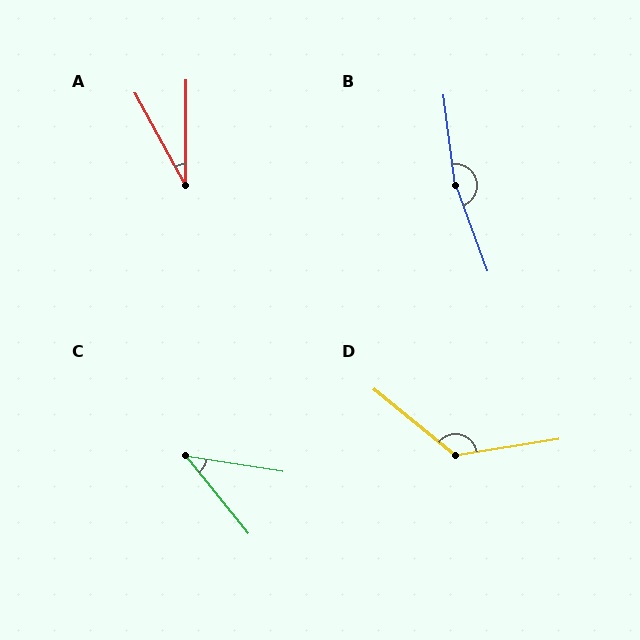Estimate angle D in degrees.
Approximately 132 degrees.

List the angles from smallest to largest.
A (29°), C (42°), D (132°), B (167°).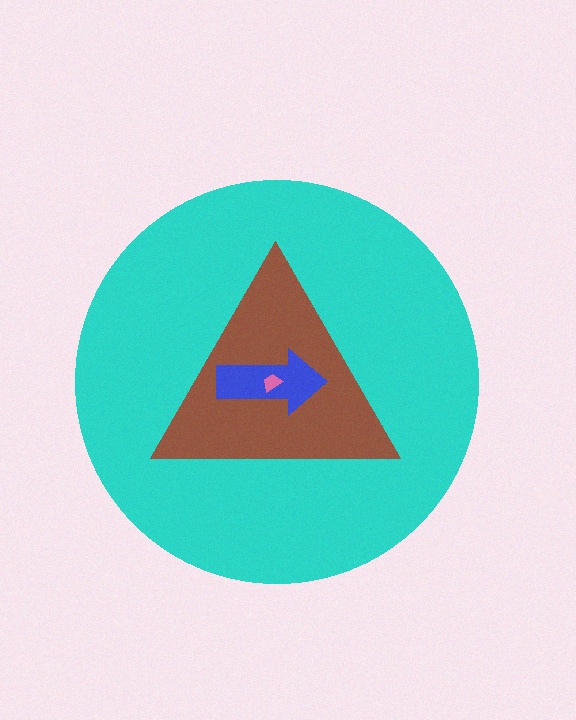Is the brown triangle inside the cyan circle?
Yes.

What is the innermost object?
The pink trapezoid.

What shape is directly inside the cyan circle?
The brown triangle.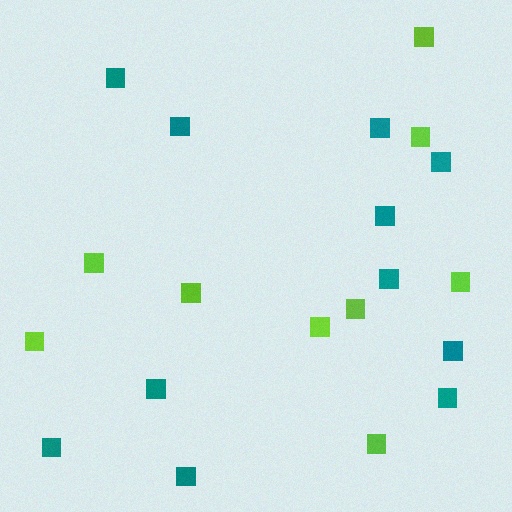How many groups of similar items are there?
There are 2 groups: one group of teal squares (11) and one group of lime squares (9).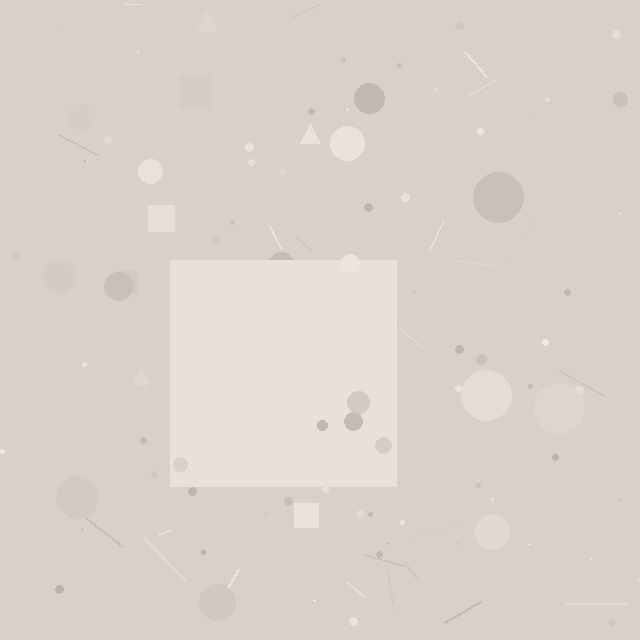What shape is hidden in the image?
A square is hidden in the image.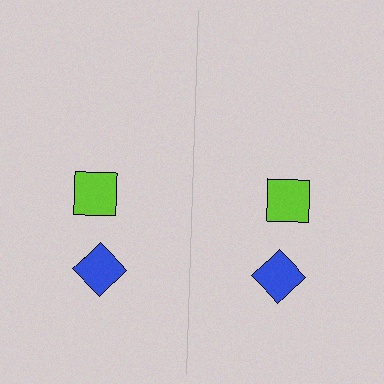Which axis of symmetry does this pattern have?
The pattern has a vertical axis of symmetry running through the center of the image.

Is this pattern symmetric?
Yes, this pattern has bilateral (reflection) symmetry.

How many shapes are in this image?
There are 4 shapes in this image.